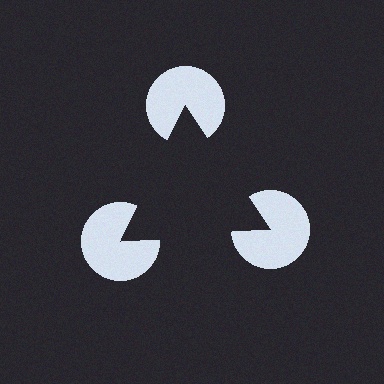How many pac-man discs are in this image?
There are 3 — one at each vertex of the illusory triangle.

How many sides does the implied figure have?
3 sides.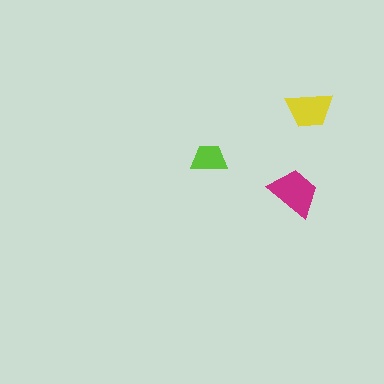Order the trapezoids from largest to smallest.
the magenta one, the yellow one, the lime one.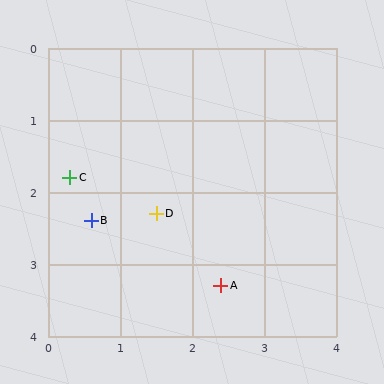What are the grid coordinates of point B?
Point B is at approximately (0.6, 2.4).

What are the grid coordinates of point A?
Point A is at approximately (2.4, 3.3).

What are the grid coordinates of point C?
Point C is at approximately (0.3, 1.8).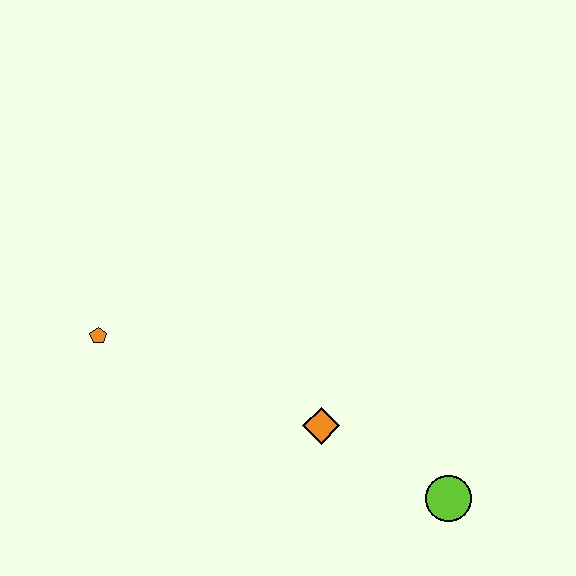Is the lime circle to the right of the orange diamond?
Yes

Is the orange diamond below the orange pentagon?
Yes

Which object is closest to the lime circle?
The orange diamond is closest to the lime circle.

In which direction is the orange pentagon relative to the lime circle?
The orange pentagon is to the left of the lime circle.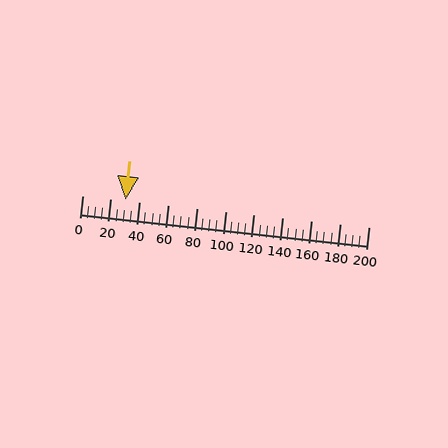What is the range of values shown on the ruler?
The ruler shows values from 0 to 200.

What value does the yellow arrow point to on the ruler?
The yellow arrow points to approximately 30.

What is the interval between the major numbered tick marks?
The major tick marks are spaced 20 units apart.